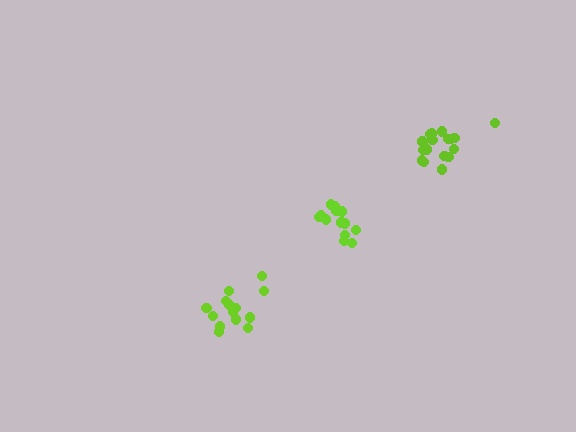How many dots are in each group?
Group 1: 14 dots, Group 2: 17 dots, Group 3: 14 dots (45 total).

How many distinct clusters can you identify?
There are 3 distinct clusters.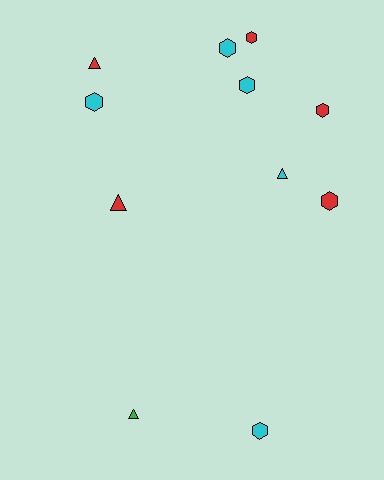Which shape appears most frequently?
Hexagon, with 7 objects.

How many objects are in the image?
There are 11 objects.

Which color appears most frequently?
Cyan, with 5 objects.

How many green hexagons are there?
There are no green hexagons.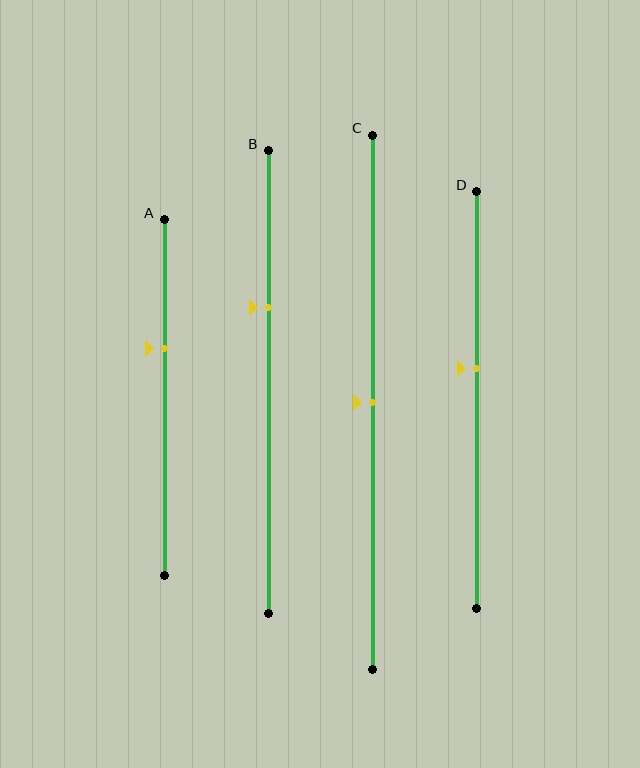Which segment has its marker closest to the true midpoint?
Segment C has its marker closest to the true midpoint.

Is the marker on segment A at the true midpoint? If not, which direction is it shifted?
No, the marker on segment A is shifted upward by about 14% of the segment length.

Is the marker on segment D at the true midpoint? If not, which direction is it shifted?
No, the marker on segment D is shifted upward by about 8% of the segment length.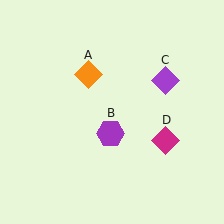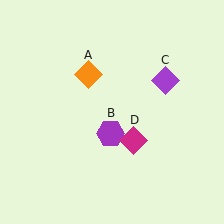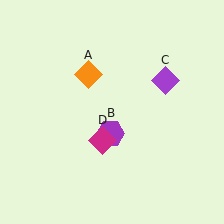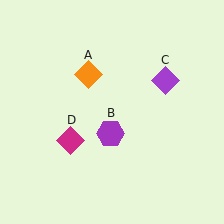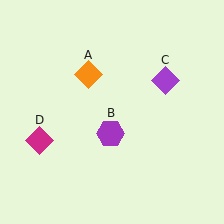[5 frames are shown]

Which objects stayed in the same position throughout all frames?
Orange diamond (object A) and purple hexagon (object B) and purple diamond (object C) remained stationary.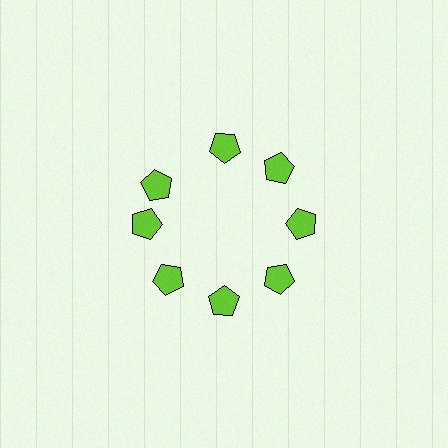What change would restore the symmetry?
The symmetry would be restored by rotating it back into even spacing with its neighbors so that all 8 pentagons sit at equal angles and equal distance from the center.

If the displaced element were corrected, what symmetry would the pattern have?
It would have 8-fold rotational symmetry — the pattern would map onto itself every 45 degrees.